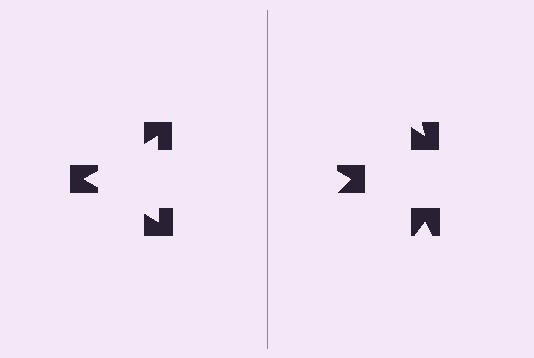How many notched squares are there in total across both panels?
6 — 3 on each side.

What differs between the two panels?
The notched squares are positioned identically on both sides; only the wedge orientations differ. On the left they align to a triangle; on the right they are misaligned.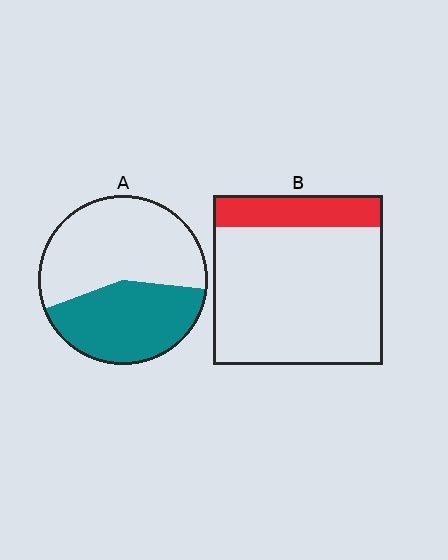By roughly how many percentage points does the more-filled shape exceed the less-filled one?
By roughly 25 percentage points (A over B).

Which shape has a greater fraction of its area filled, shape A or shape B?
Shape A.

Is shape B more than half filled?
No.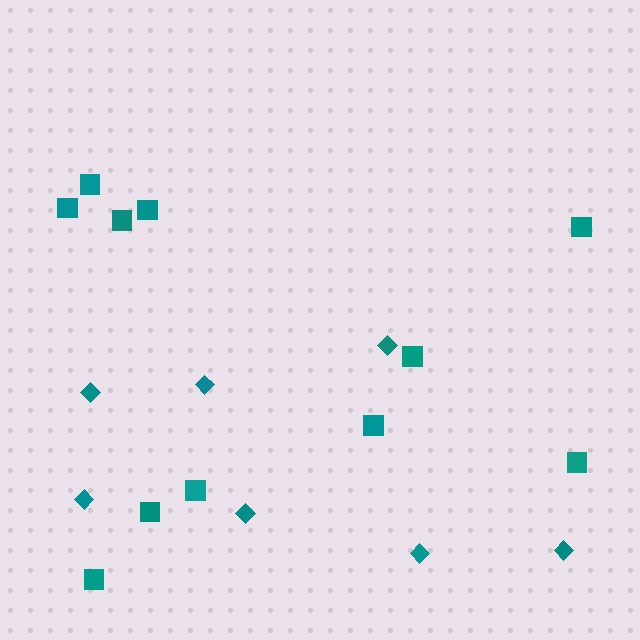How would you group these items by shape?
There are 2 groups: one group of diamonds (7) and one group of squares (11).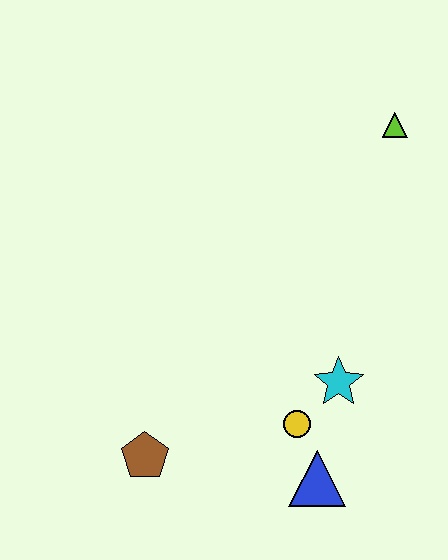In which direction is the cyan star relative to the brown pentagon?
The cyan star is to the right of the brown pentagon.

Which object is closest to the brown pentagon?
The yellow circle is closest to the brown pentagon.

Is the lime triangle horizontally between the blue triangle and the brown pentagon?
No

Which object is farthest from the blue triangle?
The lime triangle is farthest from the blue triangle.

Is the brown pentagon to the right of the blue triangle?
No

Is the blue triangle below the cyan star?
Yes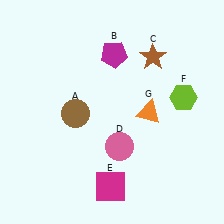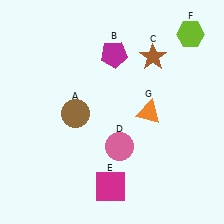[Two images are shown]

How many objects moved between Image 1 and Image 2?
1 object moved between the two images.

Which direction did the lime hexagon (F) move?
The lime hexagon (F) moved up.